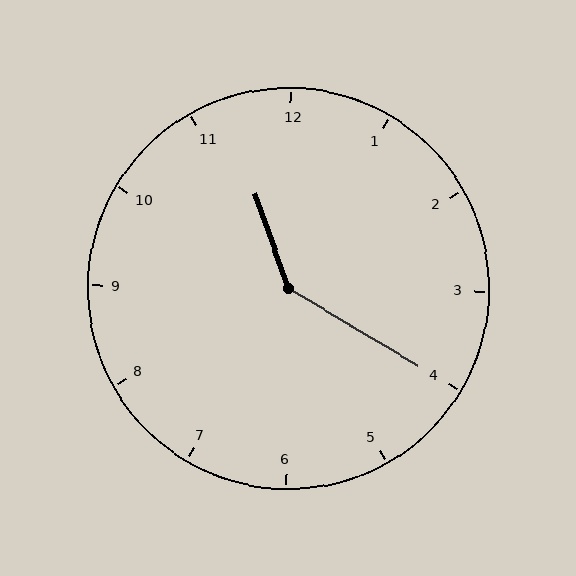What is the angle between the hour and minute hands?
Approximately 140 degrees.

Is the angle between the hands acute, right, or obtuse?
It is obtuse.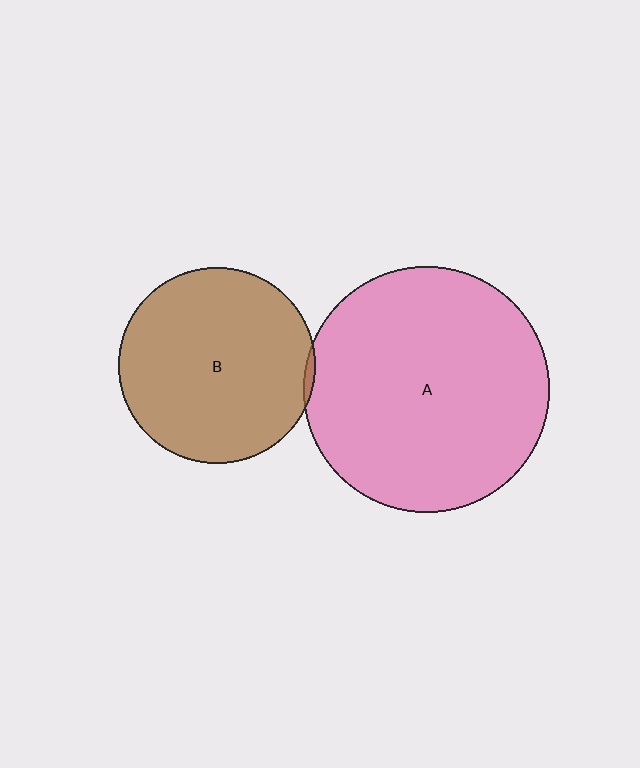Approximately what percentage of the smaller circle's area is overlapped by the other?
Approximately 5%.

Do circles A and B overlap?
Yes.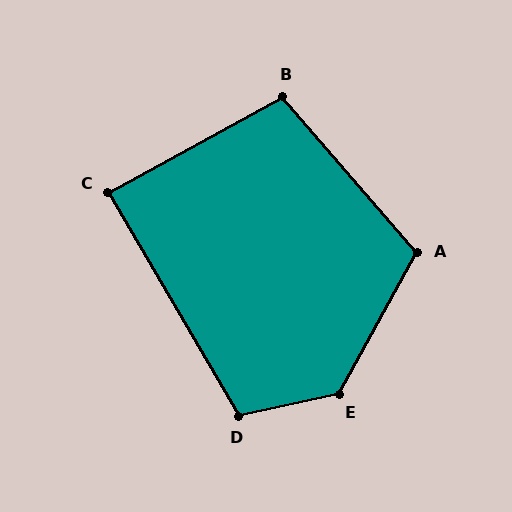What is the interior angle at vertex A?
Approximately 110 degrees (obtuse).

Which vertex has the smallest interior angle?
C, at approximately 88 degrees.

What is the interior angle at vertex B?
Approximately 102 degrees (obtuse).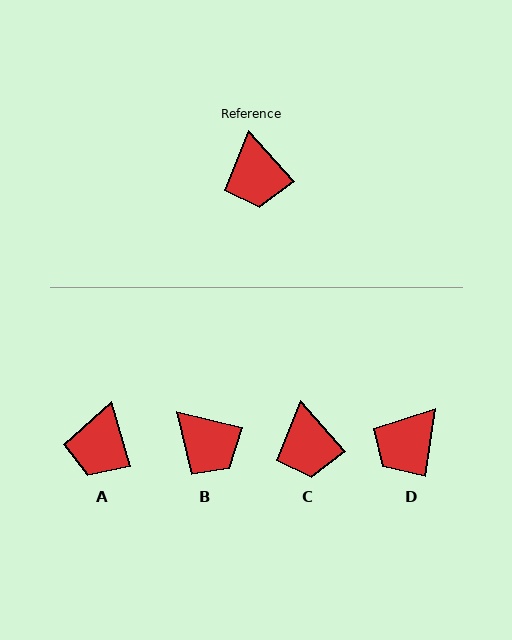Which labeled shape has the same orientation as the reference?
C.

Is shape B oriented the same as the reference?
No, it is off by about 35 degrees.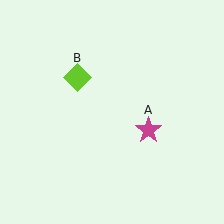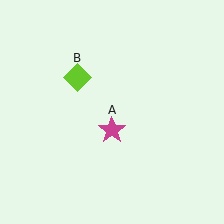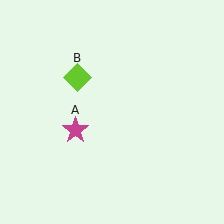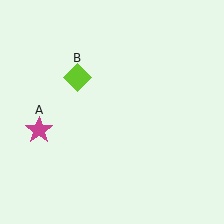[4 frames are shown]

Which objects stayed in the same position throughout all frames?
Lime diamond (object B) remained stationary.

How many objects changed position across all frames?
1 object changed position: magenta star (object A).